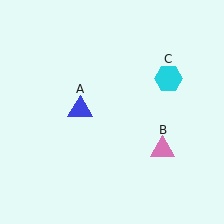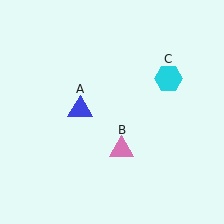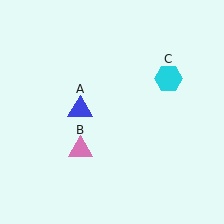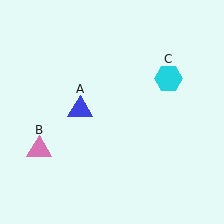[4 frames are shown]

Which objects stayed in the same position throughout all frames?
Blue triangle (object A) and cyan hexagon (object C) remained stationary.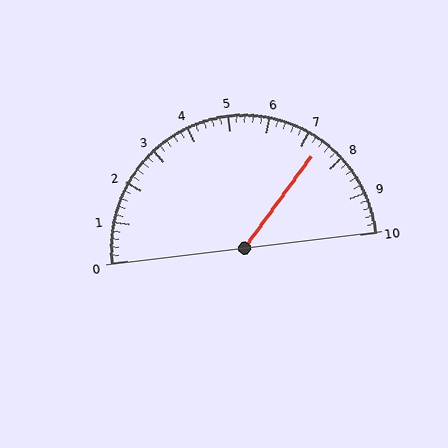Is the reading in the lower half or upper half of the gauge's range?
The reading is in the upper half of the range (0 to 10).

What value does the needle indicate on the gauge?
The needle indicates approximately 7.4.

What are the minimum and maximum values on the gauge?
The gauge ranges from 0 to 10.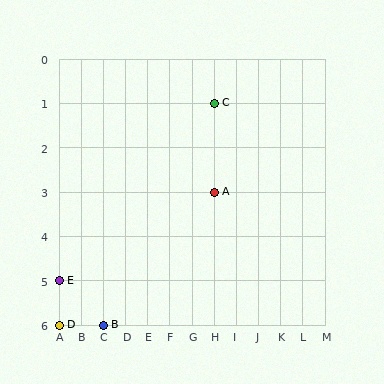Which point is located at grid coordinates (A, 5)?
Point E is at (A, 5).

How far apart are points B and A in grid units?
Points B and A are 5 columns and 3 rows apart (about 5.8 grid units diagonally).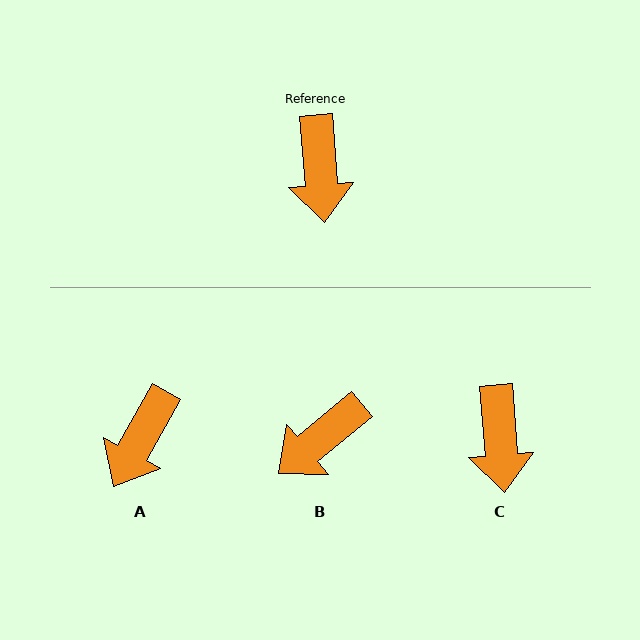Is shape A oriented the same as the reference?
No, it is off by about 34 degrees.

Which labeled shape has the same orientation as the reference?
C.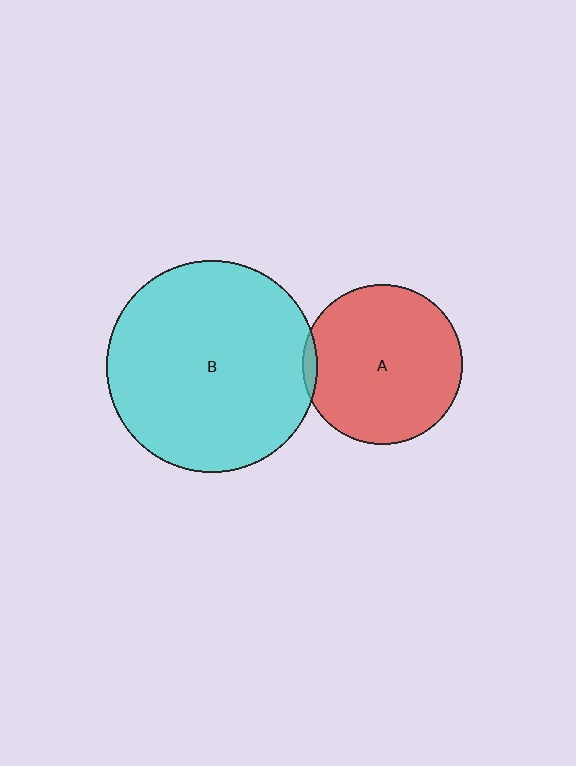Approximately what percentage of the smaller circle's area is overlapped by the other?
Approximately 5%.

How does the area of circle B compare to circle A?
Approximately 1.8 times.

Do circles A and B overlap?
Yes.